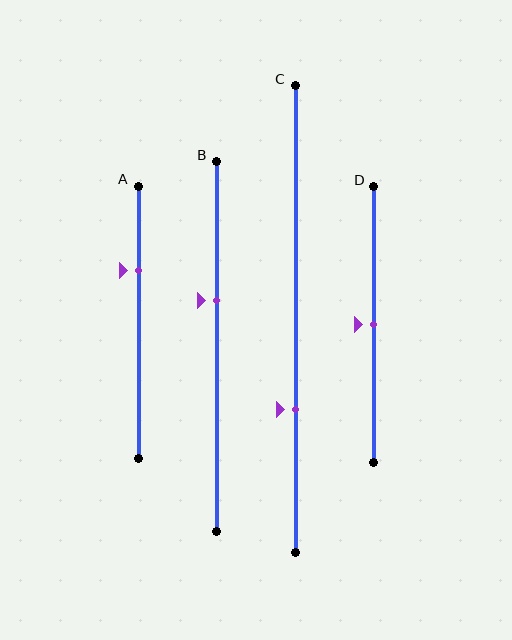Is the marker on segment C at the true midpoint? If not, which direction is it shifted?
No, the marker on segment C is shifted downward by about 19% of the segment length.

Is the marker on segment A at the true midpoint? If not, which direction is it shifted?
No, the marker on segment A is shifted upward by about 19% of the segment length.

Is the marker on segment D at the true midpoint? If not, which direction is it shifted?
Yes, the marker on segment D is at the true midpoint.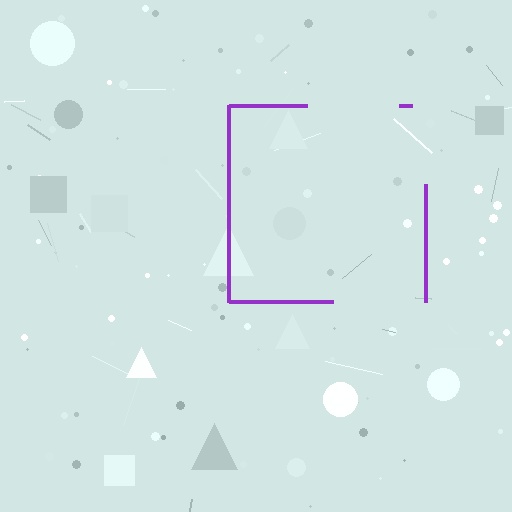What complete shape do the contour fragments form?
The contour fragments form a square.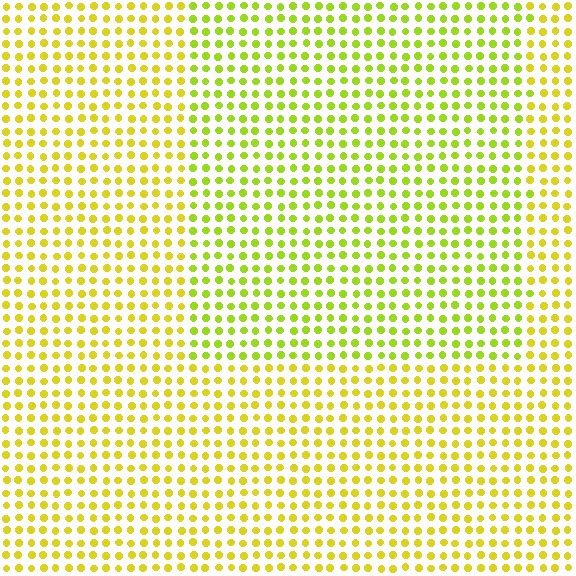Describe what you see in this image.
The image is filled with small yellow elements in a uniform arrangement. A rectangle-shaped region is visible where the elements are tinted to a slightly different hue, forming a subtle color boundary.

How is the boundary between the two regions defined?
The boundary is defined purely by a slight shift in hue (about 24 degrees). Spacing, size, and orientation are identical on both sides.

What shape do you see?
I see a rectangle.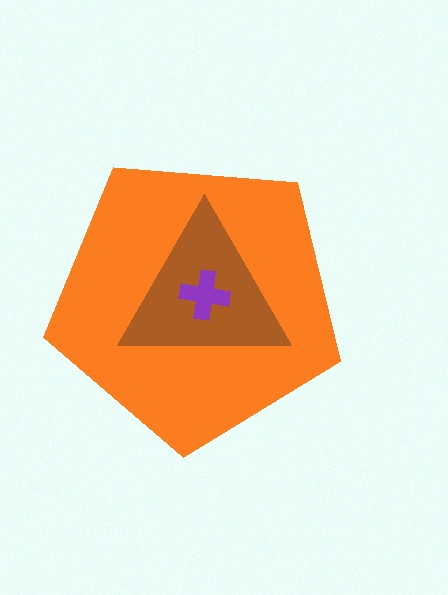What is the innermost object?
The purple cross.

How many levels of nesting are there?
3.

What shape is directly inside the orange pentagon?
The brown triangle.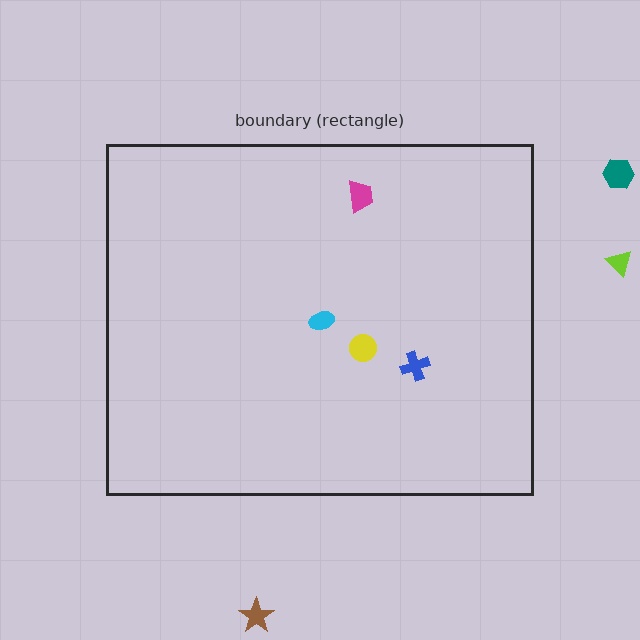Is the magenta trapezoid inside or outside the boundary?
Inside.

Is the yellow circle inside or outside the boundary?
Inside.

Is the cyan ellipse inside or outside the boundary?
Inside.